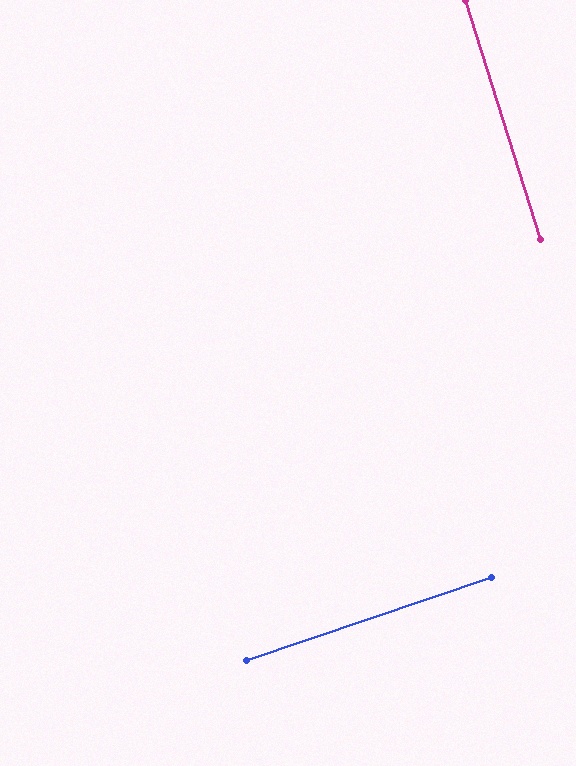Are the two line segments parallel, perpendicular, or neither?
Perpendicular — they meet at approximately 89°.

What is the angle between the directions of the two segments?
Approximately 89 degrees.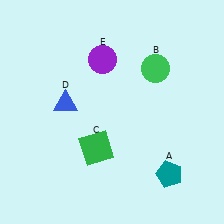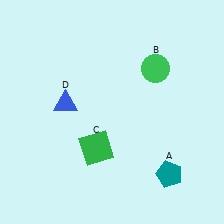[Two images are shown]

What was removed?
The purple circle (E) was removed in Image 2.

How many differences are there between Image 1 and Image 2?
There is 1 difference between the two images.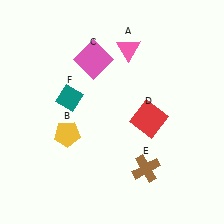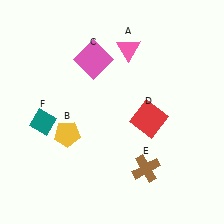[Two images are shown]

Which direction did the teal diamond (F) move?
The teal diamond (F) moved left.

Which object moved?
The teal diamond (F) moved left.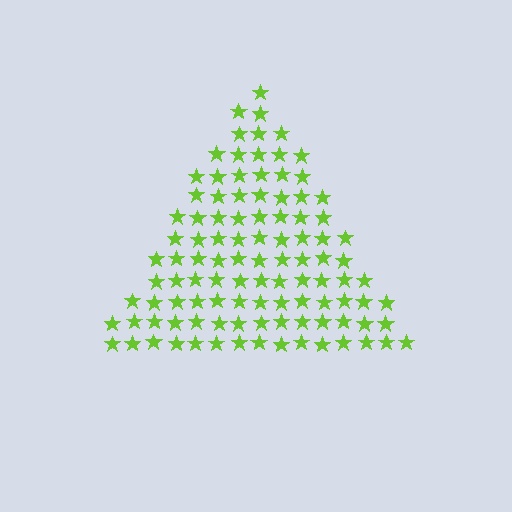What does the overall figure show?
The overall figure shows a triangle.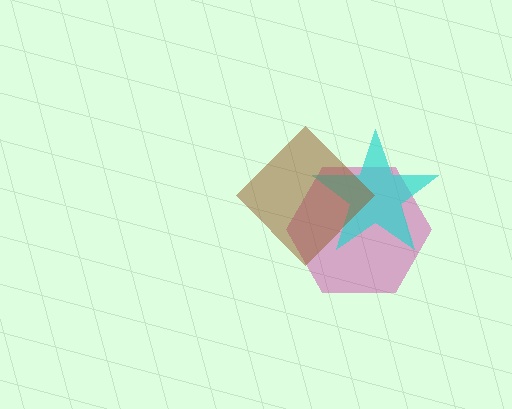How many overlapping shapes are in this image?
There are 3 overlapping shapes in the image.